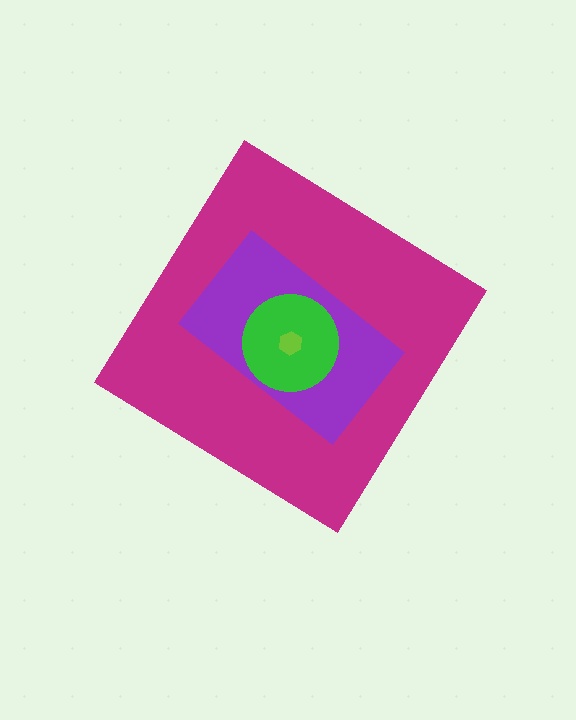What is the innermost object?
The lime hexagon.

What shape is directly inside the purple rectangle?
The green circle.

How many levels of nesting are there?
4.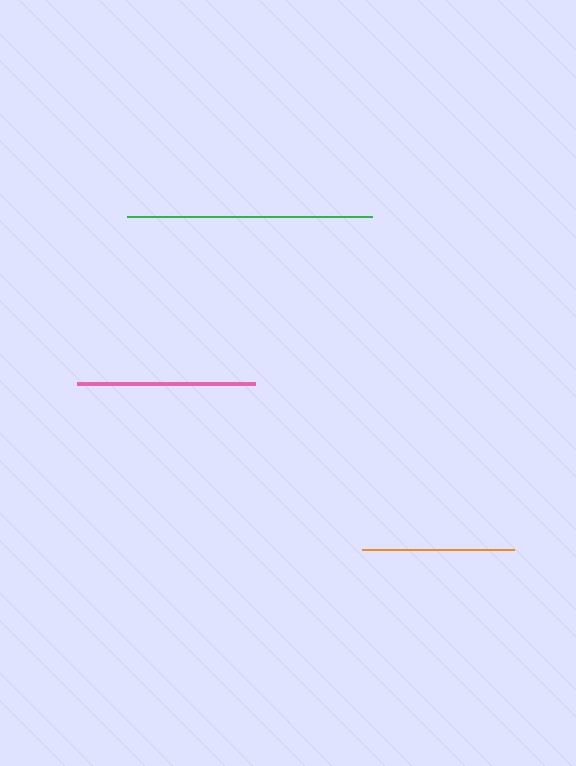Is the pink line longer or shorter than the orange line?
The pink line is longer than the orange line.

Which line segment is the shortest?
The orange line is the shortest at approximately 151 pixels.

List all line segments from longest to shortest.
From longest to shortest: green, pink, orange.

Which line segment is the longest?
The green line is the longest at approximately 246 pixels.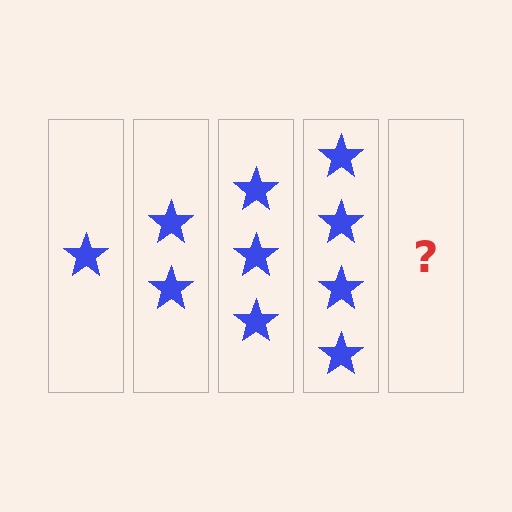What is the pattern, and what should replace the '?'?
The pattern is that each step adds one more star. The '?' should be 5 stars.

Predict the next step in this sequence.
The next step is 5 stars.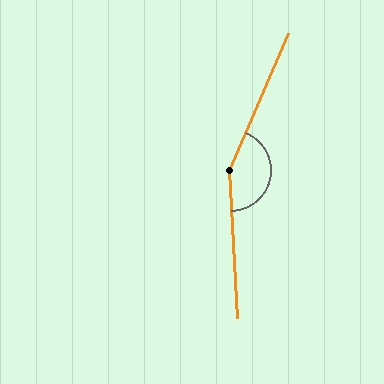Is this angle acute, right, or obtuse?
It is obtuse.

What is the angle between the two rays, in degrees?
Approximately 154 degrees.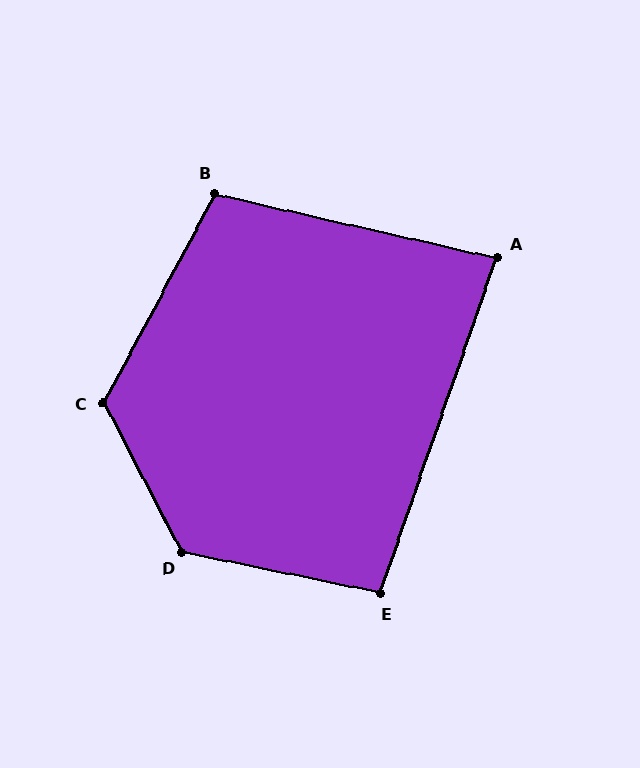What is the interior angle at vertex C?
Approximately 124 degrees (obtuse).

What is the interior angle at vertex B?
Approximately 105 degrees (obtuse).